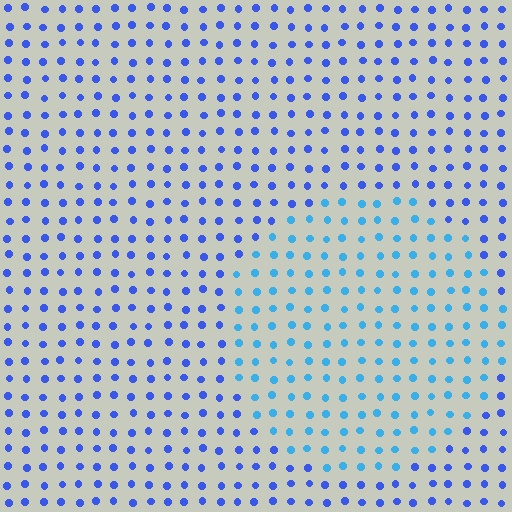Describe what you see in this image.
The image is filled with small blue elements in a uniform arrangement. A circle-shaped region is visible where the elements are tinted to a slightly different hue, forming a subtle color boundary.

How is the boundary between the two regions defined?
The boundary is defined purely by a slight shift in hue (about 30 degrees). Spacing, size, and orientation are identical on both sides.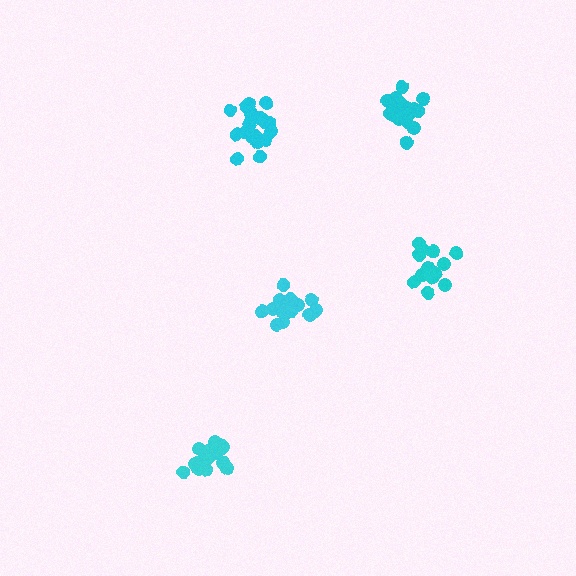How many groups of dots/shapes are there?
There are 5 groups.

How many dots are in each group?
Group 1: 15 dots, Group 2: 14 dots, Group 3: 17 dots, Group 4: 20 dots, Group 5: 19 dots (85 total).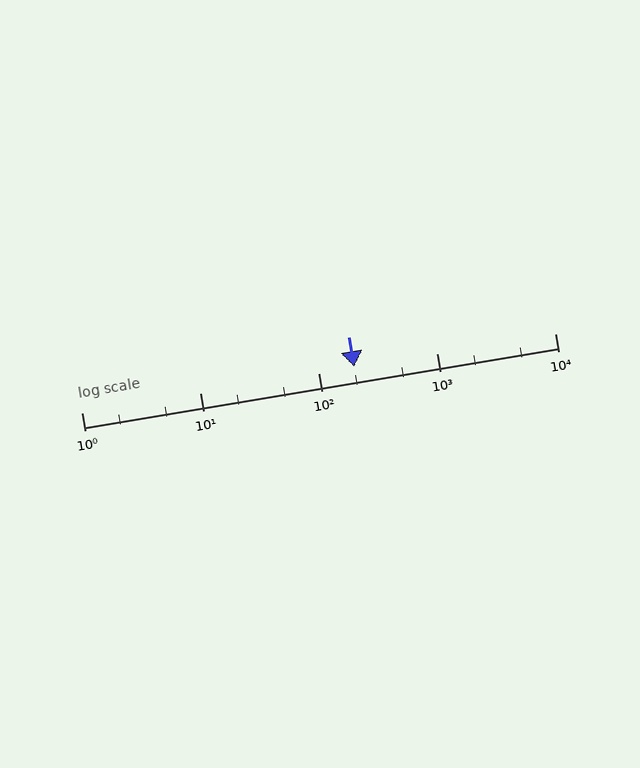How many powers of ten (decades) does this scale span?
The scale spans 4 decades, from 1 to 10000.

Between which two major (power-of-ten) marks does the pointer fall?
The pointer is between 100 and 1000.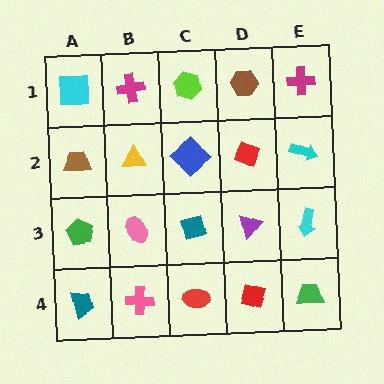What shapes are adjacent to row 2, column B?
A magenta cross (row 1, column B), a pink ellipse (row 3, column B), a brown trapezoid (row 2, column A), a blue diamond (row 2, column C).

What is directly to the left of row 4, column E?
A red diamond.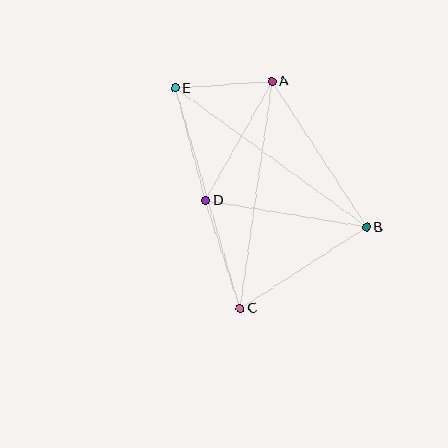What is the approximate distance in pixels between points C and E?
The distance between C and E is approximately 230 pixels.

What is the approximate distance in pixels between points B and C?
The distance between B and C is approximately 150 pixels.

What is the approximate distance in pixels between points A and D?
The distance between A and D is approximately 136 pixels.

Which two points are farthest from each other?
Points B and E are farthest from each other.